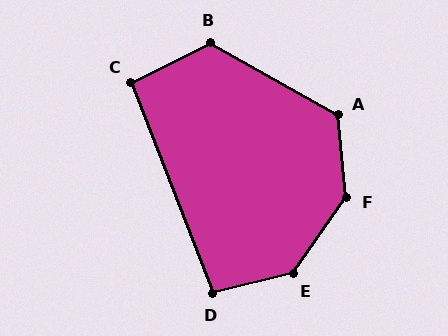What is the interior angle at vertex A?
Approximately 125 degrees (obtuse).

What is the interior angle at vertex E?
Approximately 139 degrees (obtuse).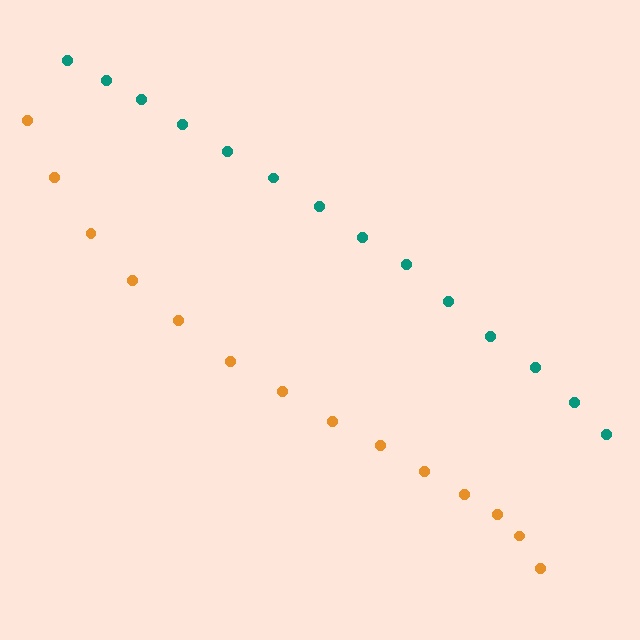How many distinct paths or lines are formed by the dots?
There are 2 distinct paths.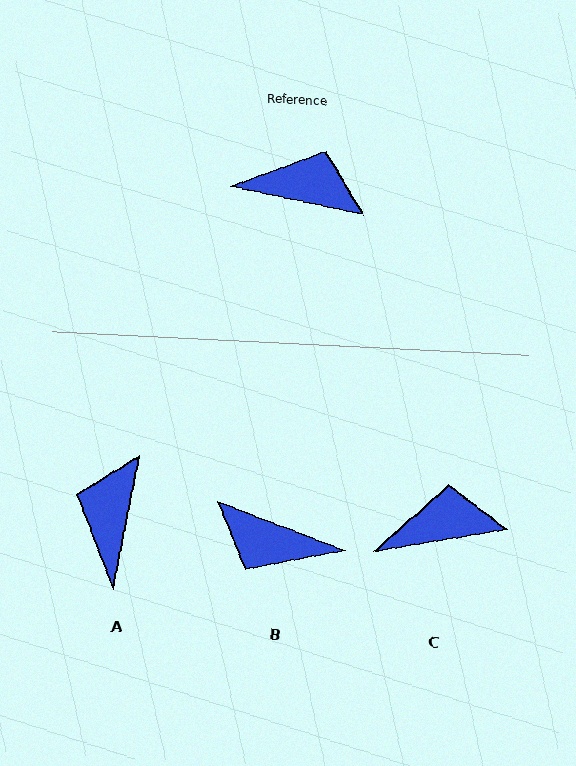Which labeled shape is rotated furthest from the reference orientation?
B, about 171 degrees away.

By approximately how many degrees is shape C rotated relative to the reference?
Approximately 22 degrees counter-clockwise.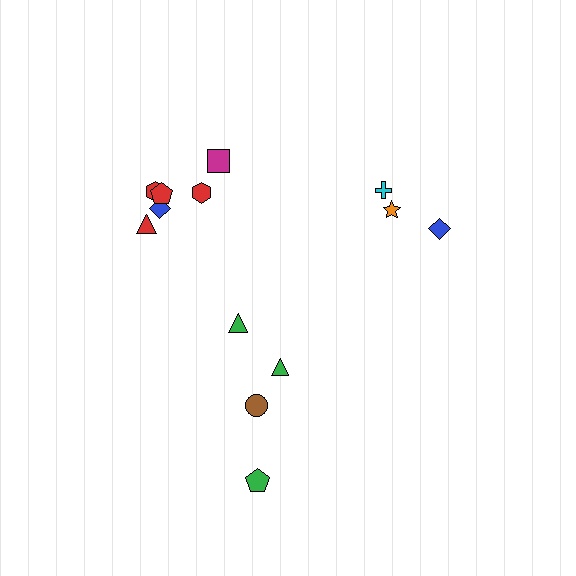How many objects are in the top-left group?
There are 6 objects.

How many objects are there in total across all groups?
There are 13 objects.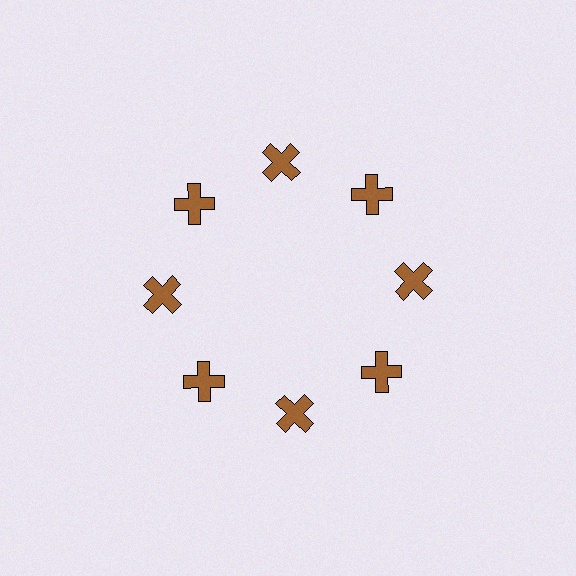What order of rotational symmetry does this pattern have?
This pattern has 8-fold rotational symmetry.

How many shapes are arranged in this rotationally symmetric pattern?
There are 8 shapes, arranged in 8 groups of 1.